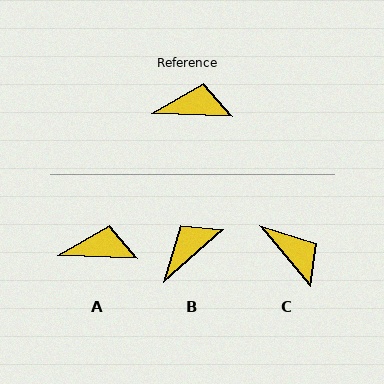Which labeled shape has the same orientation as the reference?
A.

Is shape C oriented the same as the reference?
No, it is off by about 48 degrees.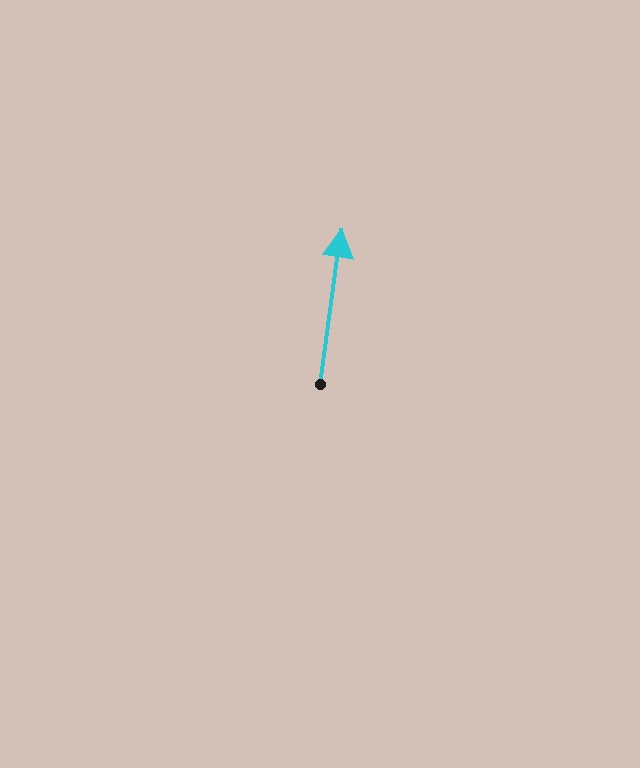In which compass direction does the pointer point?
North.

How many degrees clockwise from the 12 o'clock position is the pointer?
Approximately 8 degrees.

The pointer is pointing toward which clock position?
Roughly 12 o'clock.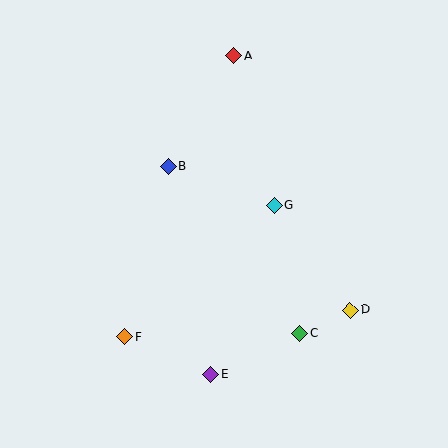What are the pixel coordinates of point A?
Point A is at (234, 55).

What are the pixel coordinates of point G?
Point G is at (274, 205).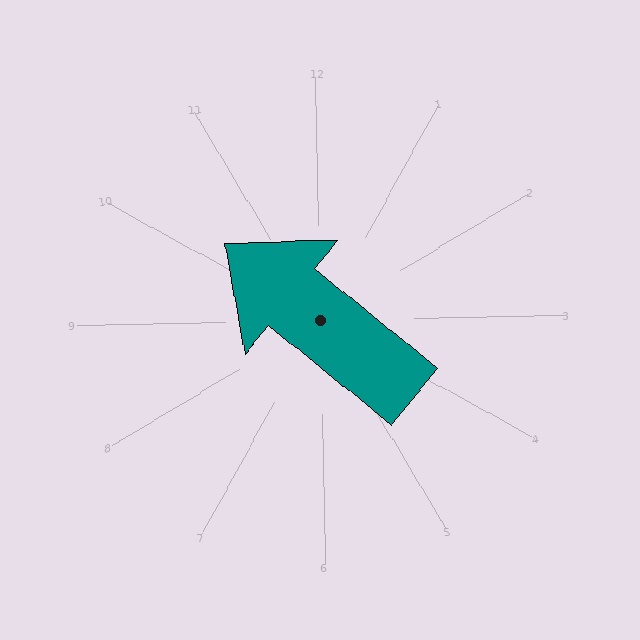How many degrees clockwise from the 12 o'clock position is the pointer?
Approximately 310 degrees.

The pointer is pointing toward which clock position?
Roughly 10 o'clock.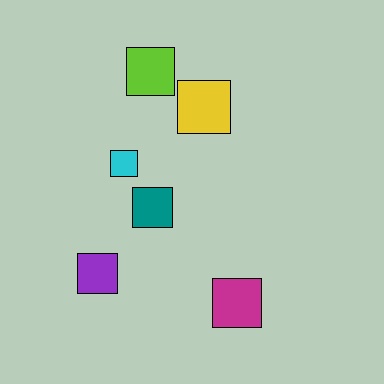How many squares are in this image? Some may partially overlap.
There are 6 squares.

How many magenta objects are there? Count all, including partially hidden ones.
There is 1 magenta object.